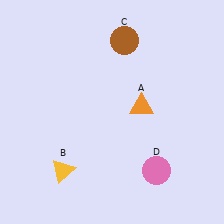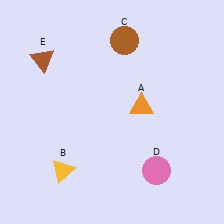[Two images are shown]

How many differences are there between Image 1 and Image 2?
There is 1 difference between the two images.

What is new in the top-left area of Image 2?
A brown triangle (E) was added in the top-left area of Image 2.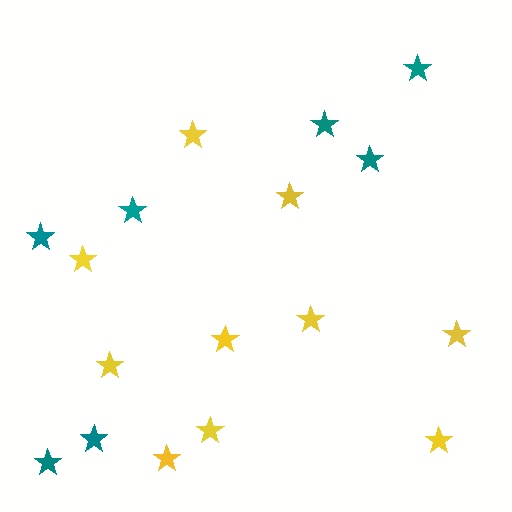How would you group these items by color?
There are 2 groups: one group of yellow stars (10) and one group of teal stars (7).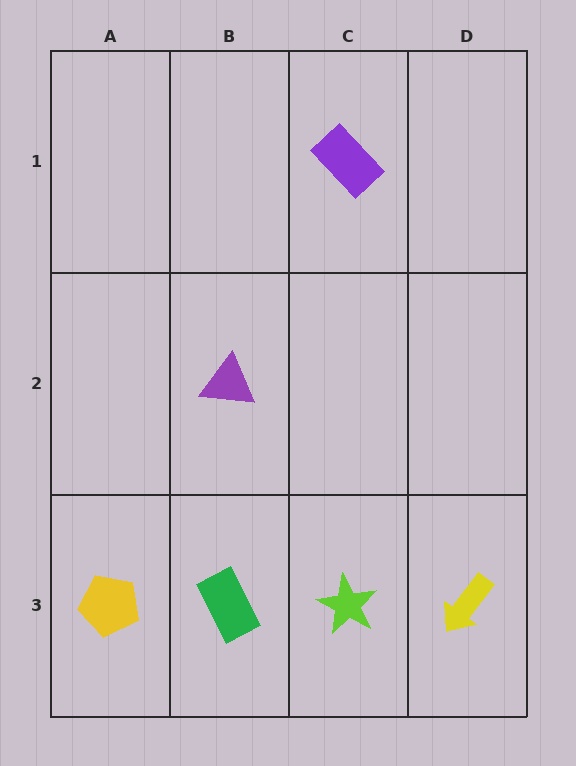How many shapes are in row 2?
1 shape.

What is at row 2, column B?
A purple triangle.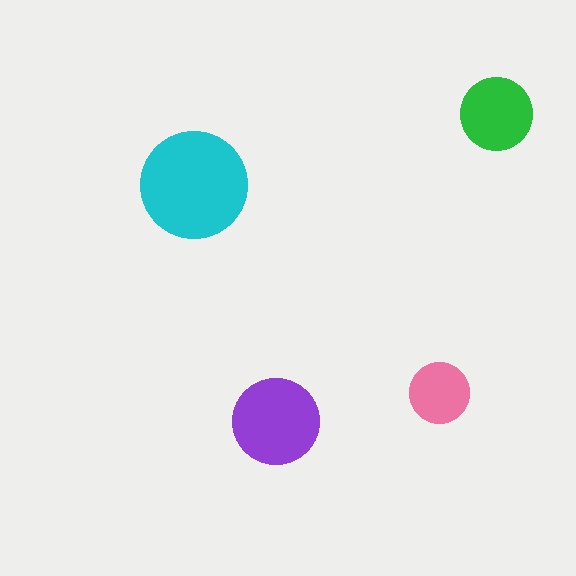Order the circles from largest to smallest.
the cyan one, the purple one, the green one, the pink one.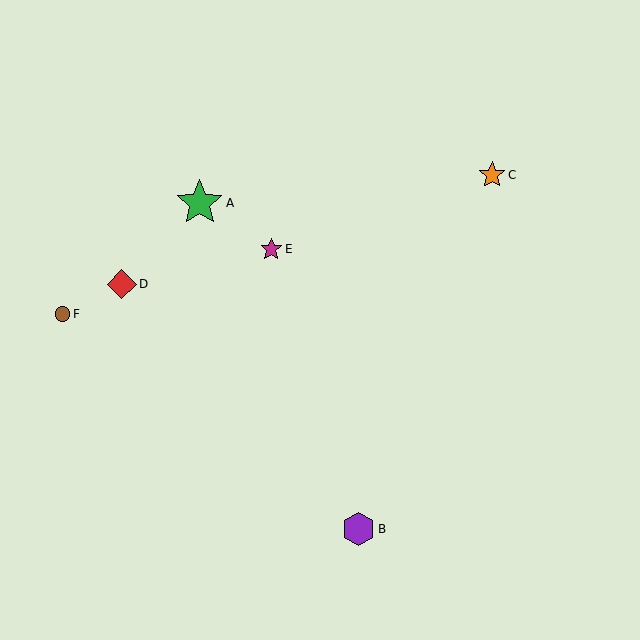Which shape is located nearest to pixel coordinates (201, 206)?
The green star (labeled A) at (200, 203) is nearest to that location.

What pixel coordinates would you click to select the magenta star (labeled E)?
Click at (271, 249) to select the magenta star E.